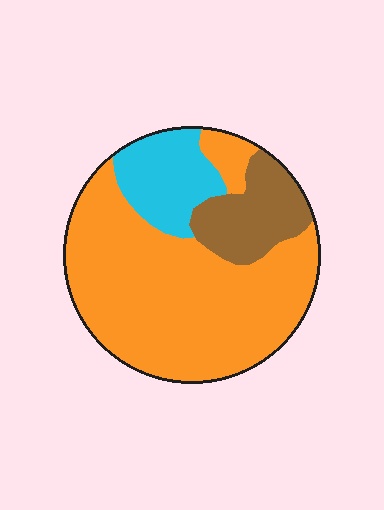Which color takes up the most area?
Orange, at roughly 70%.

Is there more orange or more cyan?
Orange.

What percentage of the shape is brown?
Brown covers 16% of the shape.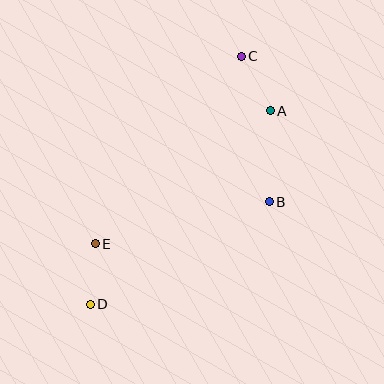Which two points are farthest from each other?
Points C and D are farthest from each other.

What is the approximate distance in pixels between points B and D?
The distance between B and D is approximately 206 pixels.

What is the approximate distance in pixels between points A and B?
The distance between A and B is approximately 91 pixels.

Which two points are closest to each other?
Points D and E are closest to each other.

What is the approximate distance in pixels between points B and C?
The distance between B and C is approximately 148 pixels.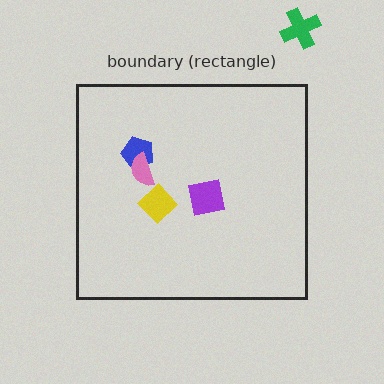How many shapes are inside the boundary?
4 inside, 1 outside.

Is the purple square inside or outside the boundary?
Inside.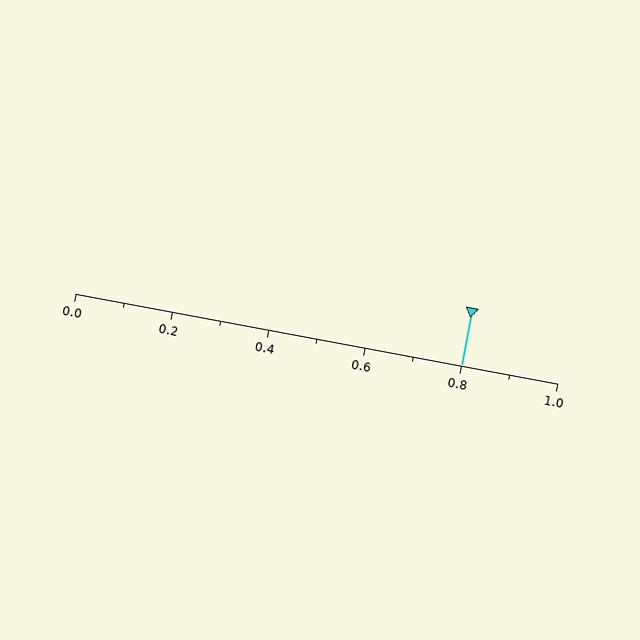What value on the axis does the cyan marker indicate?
The marker indicates approximately 0.8.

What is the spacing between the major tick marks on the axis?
The major ticks are spaced 0.2 apart.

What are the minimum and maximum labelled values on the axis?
The axis runs from 0.0 to 1.0.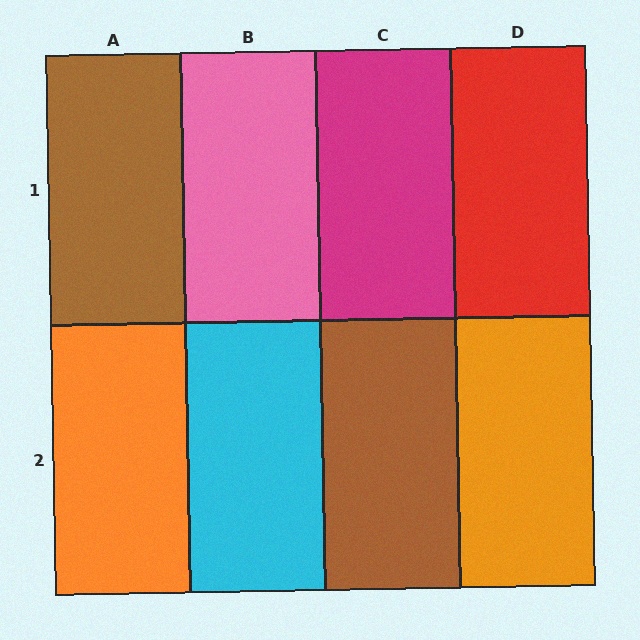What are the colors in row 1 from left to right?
Brown, pink, magenta, red.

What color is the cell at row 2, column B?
Cyan.